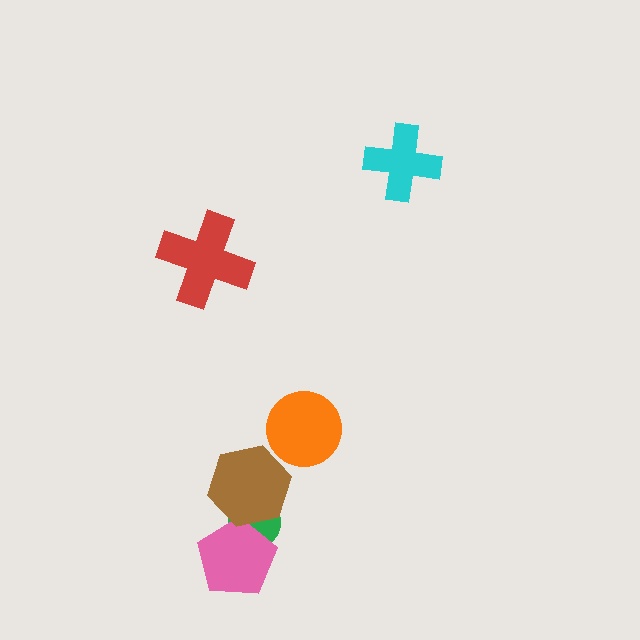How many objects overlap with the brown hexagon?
2 objects overlap with the brown hexagon.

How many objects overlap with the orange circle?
0 objects overlap with the orange circle.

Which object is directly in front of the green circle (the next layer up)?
The pink pentagon is directly in front of the green circle.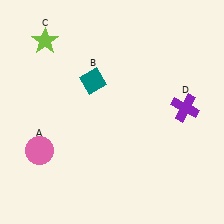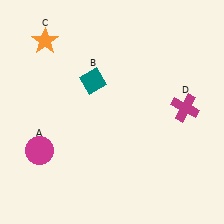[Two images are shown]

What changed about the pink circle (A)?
In Image 1, A is pink. In Image 2, it changed to magenta.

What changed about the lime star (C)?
In Image 1, C is lime. In Image 2, it changed to orange.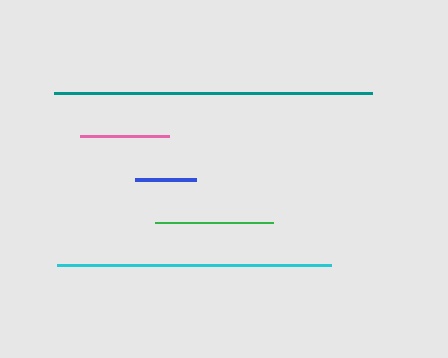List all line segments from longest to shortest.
From longest to shortest: teal, cyan, green, pink, blue.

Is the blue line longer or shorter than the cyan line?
The cyan line is longer than the blue line.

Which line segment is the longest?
The teal line is the longest at approximately 318 pixels.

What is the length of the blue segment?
The blue segment is approximately 61 pixels long.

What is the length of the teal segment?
The teal segment is approximately 318 pixels long.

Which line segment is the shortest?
The blue line is the shortest at approximately 61 pixels.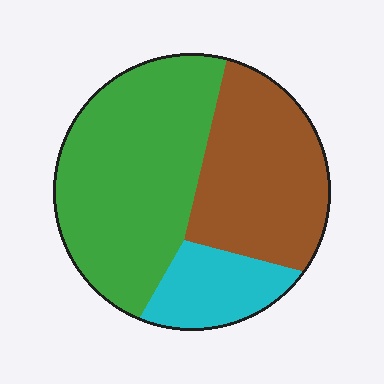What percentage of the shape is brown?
Brown takes up about one third (1/3) of the shape.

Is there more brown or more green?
Green.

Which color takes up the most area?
Green, at roughly 50%.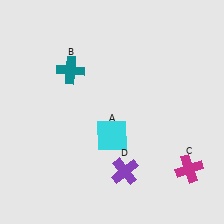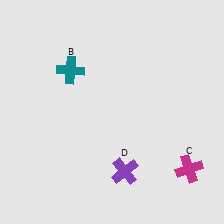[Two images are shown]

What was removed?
The cyan square (A) was removed in Image 2.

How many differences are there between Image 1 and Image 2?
There is 1 difference between the two images.